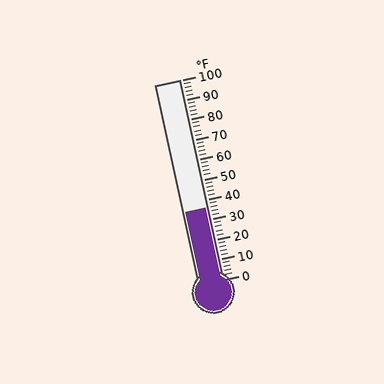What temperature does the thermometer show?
The thermometer shows approximately 36°F.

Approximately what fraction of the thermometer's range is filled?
The thermometer is filled to approximately 35% of its range.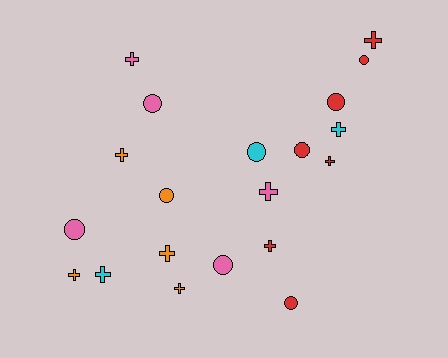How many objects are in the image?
There are 20 objects.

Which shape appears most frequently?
Cross, with 11 objects.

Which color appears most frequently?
Red, with 7 objects.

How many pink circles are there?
There are 3 pink circles.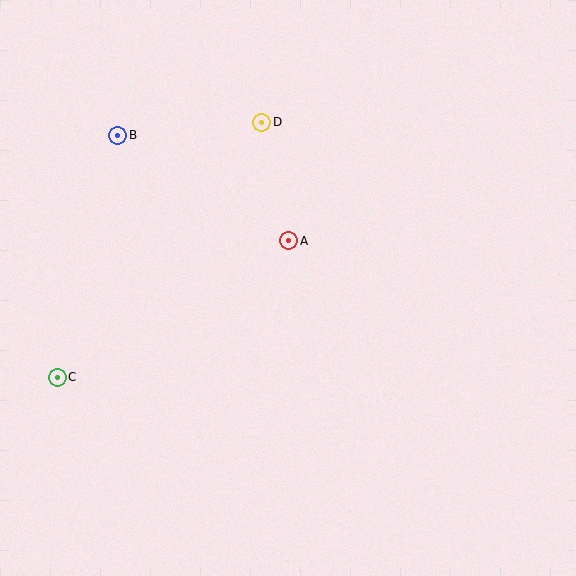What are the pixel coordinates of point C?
Point C is at (57, 377).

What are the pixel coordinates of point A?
Point A is at (289, 241).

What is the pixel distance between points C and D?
The distance between C and D is 327 pixels.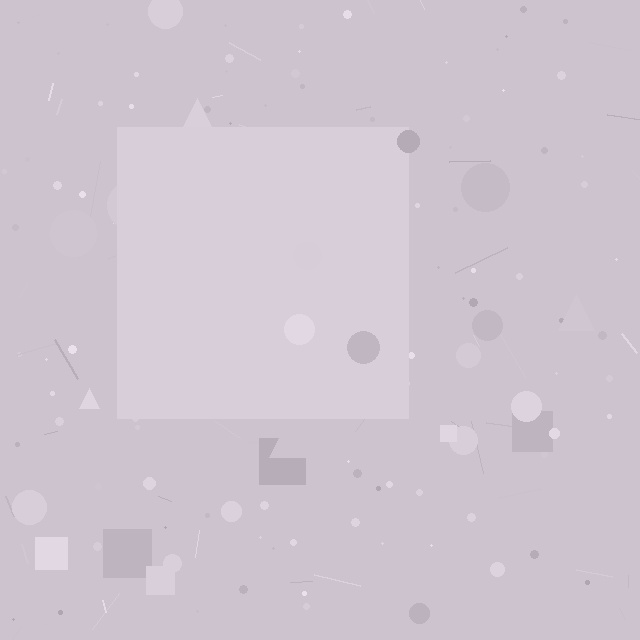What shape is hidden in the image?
A square is hidden in the image.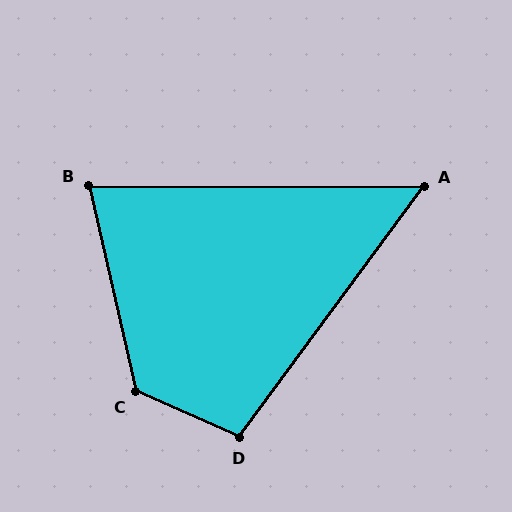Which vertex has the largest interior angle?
C, at approximately 126 degrees.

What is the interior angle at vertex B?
Approximately 77 degrees (acute).